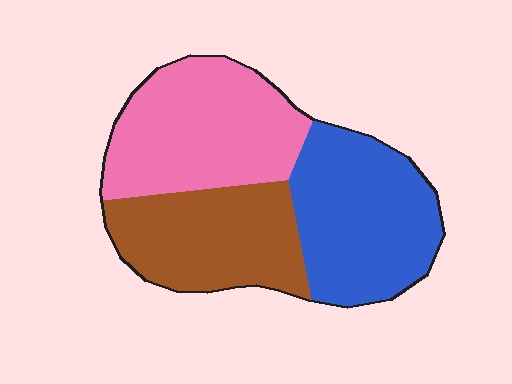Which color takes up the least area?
Brown, at roughly 30%.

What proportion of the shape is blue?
Blue covers roughly 35% of the shape.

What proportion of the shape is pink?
Pink covers 36% of the shape.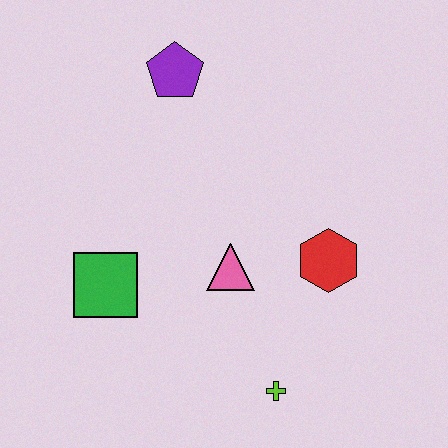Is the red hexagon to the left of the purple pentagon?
No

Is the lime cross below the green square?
Yes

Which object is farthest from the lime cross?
The purple pentagon is farthest from the lime cross.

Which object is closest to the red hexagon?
The pink triangle is closest to the red hexagon.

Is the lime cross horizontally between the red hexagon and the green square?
Yes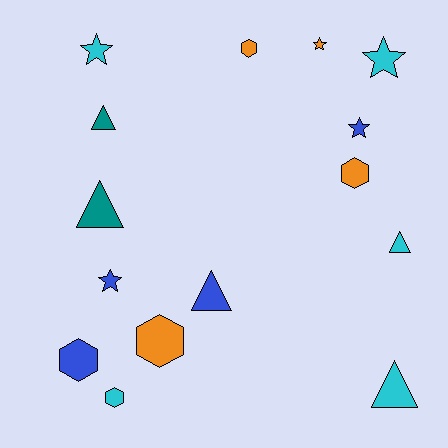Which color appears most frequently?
Cyan, with 5 objects.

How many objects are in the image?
There are 15 objects.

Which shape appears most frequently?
Star, with 5 objects.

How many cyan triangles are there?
There are 2 cyan triangles.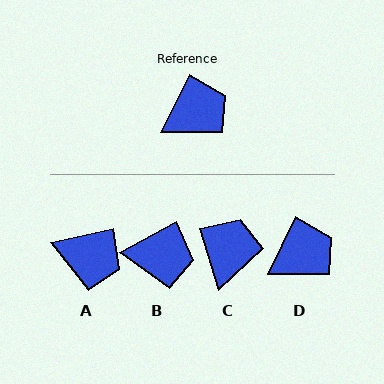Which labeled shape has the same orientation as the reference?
D.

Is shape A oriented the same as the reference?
No, it is off by about 52 degrees.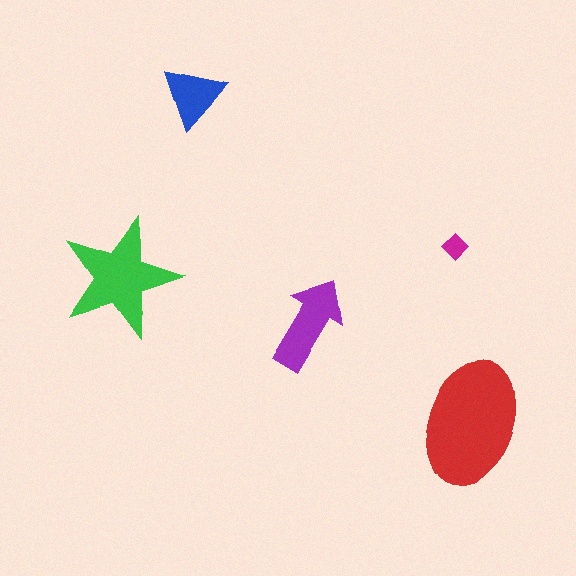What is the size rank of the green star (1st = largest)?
2nd.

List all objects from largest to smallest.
The red ellipse, the green star, the purple arrow, the blue triangle, the magenta diamond.